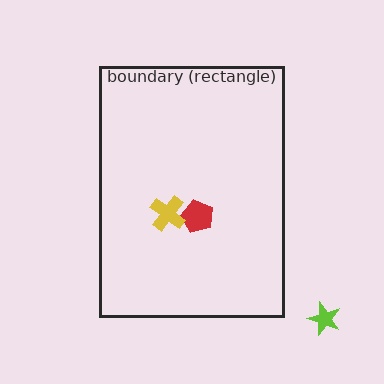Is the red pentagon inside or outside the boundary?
Inside.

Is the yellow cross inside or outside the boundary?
Inside.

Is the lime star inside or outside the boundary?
Outside.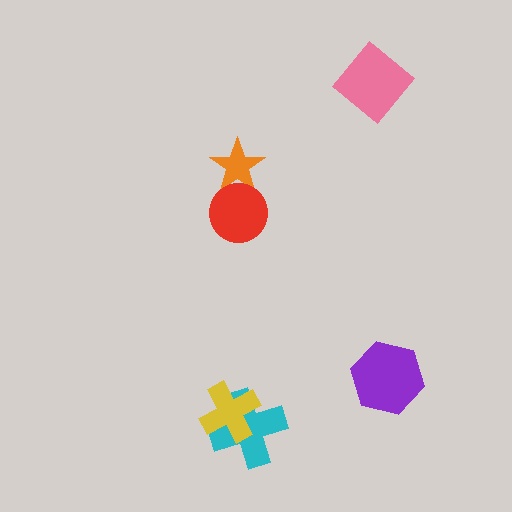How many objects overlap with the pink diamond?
0 objects overlap with the pink diamond.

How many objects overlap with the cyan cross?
1 object overlaps with the cyan cross.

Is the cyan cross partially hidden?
Yes, it is partially covered by another shape.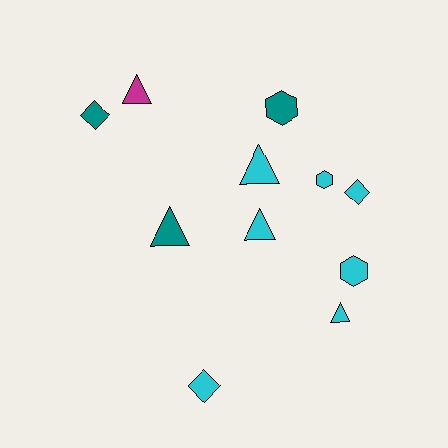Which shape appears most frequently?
Triangle, with 5 objects.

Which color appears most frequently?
Cyan, with 7 objects.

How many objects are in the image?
There are 11 objects.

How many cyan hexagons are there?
There are 2 cyan hexagons.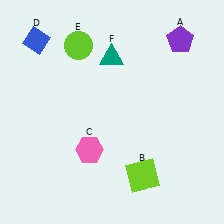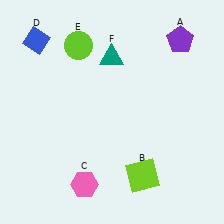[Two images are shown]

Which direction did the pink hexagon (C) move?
The pink hexagon (C) moved down.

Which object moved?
The pink hexagon (C) moved down.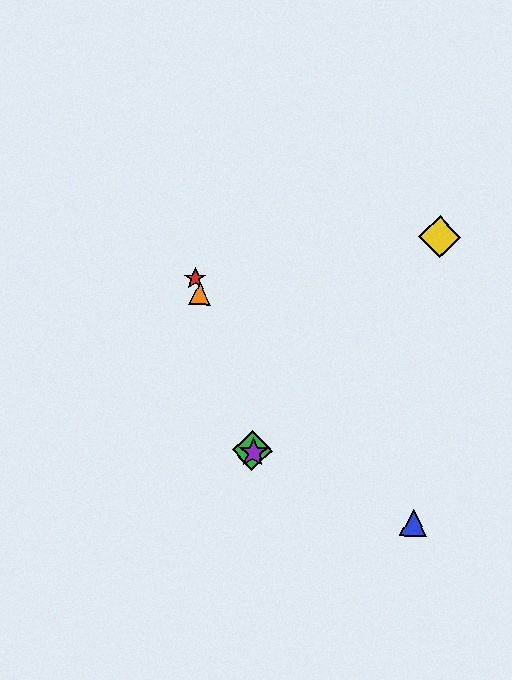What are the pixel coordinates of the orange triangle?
The orange triangle is at (200, 294).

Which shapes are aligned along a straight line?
The red star, the green diamond, the purple star, the orange triangle are aligned along a straight line.